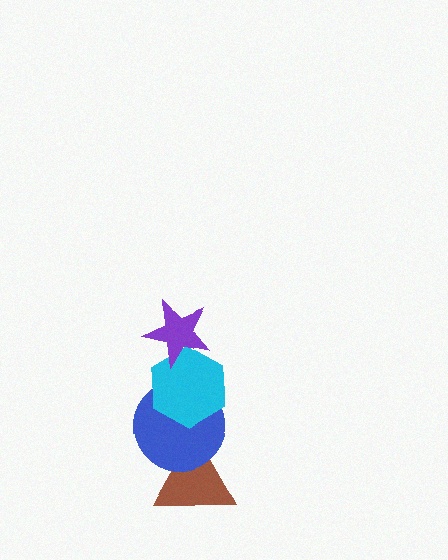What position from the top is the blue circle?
The blue circle is 3rd from the top.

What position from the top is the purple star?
The purple star is 1st from the top.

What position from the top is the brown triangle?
The brown triangle is 4th from the top.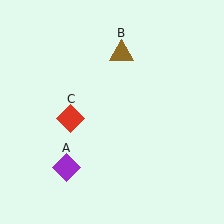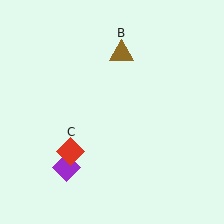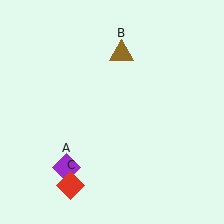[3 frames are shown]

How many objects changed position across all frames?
1 object changed position: red diamond (object C).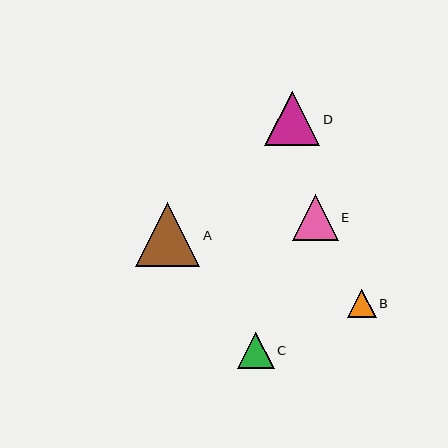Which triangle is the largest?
Triangle A is the largest with a size of approximately 64 pixels.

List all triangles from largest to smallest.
From largest to smallest: A, D, E, C, B.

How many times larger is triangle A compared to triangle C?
Triangle A is approximately 1.8 times the size of triangle C.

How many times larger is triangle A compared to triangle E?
Triangle A is approximately 1.4 times the size of triangle E.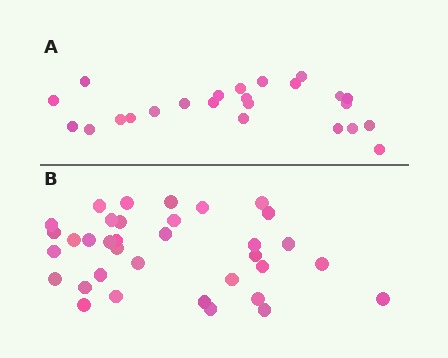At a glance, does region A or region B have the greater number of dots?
Region B (the bottom region) has more dots.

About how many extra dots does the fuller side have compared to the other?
Region B has roughly 12 or so more dots than region A.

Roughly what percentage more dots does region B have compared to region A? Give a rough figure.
About 45% more.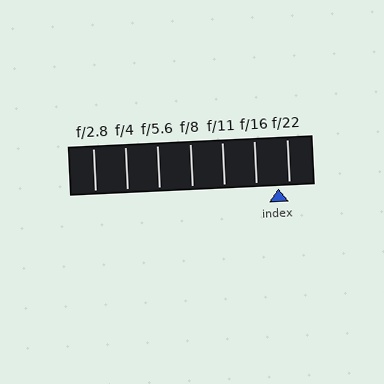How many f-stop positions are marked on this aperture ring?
There are 7 f-stop positions marked.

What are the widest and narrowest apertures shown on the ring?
The widest aperture shown is f/2.8 and the narrowest is f/22.